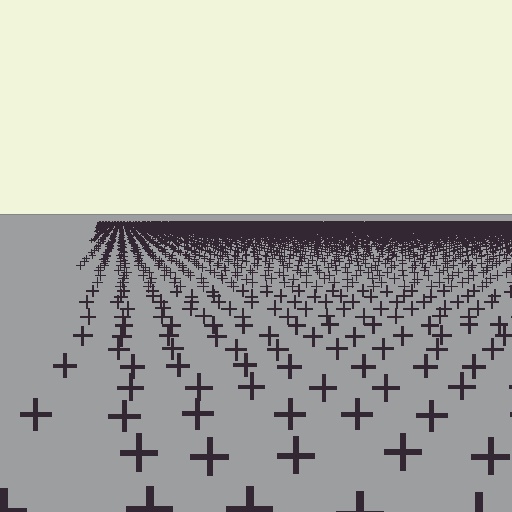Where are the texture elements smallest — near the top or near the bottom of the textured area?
Near the top.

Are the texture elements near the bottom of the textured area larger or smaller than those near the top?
Larger. Near the bottom, elements are closer to the viewer and appear at a bigger on-screen size.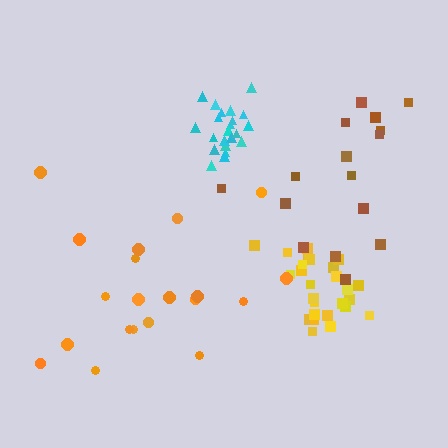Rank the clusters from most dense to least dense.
cyan, yellow, orange, brown.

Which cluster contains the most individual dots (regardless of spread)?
Yellow (26).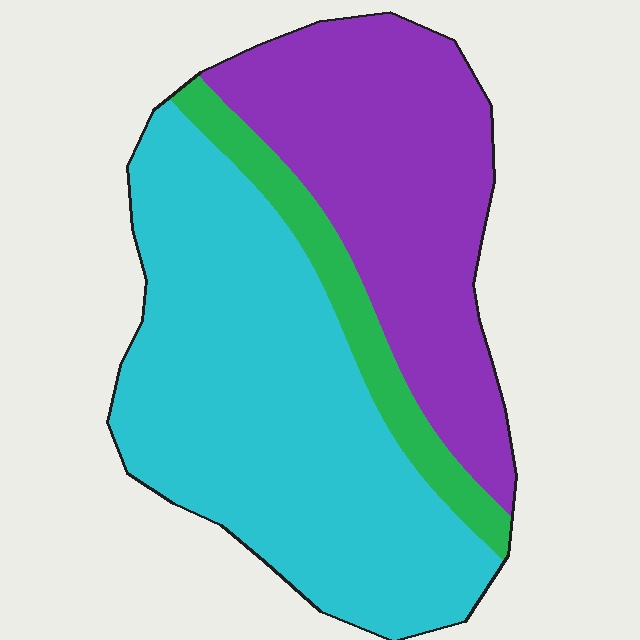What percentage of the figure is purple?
Purple covers about 35% of the figure.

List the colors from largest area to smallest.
From largest to smallest: cyan, purple, green.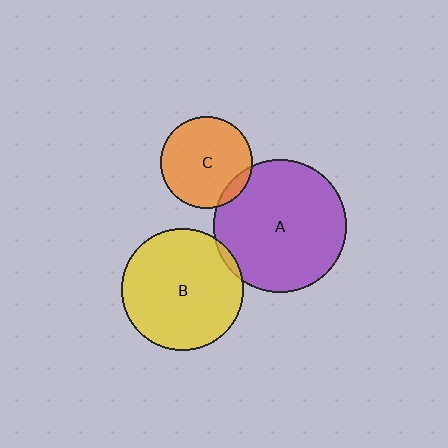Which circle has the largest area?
Circle A (purple).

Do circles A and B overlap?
Yes.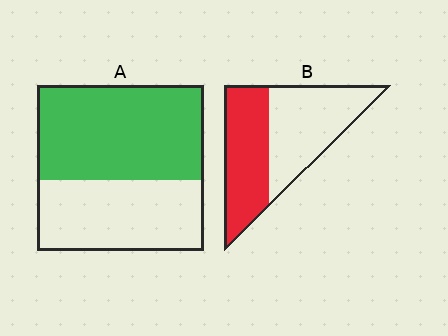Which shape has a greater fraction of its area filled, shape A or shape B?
Shape A.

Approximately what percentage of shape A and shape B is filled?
A is approximately 55% and B is approximately 45%.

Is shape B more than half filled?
Roughly half.